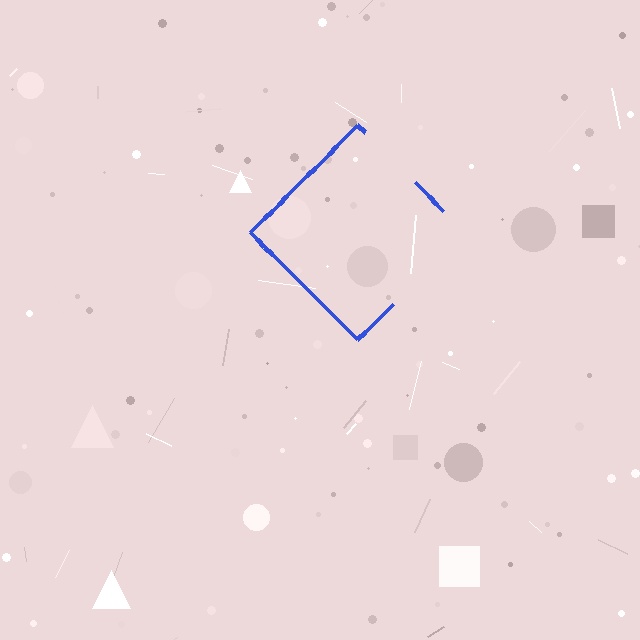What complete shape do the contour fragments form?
The contour fragments form a diamond.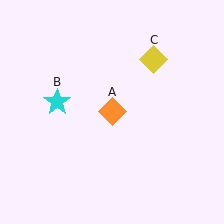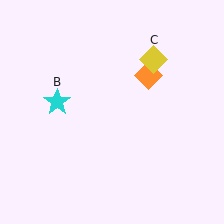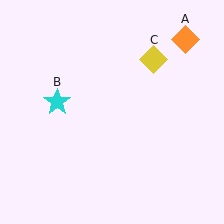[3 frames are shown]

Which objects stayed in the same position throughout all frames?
Cyan star (object B) and yellow diamond (object C) remained stationary.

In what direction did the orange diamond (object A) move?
The orange diamond (object A) moved up and to the right.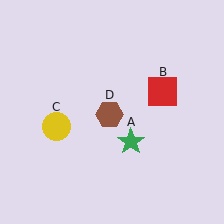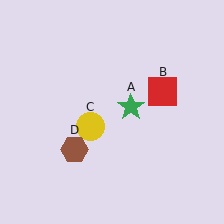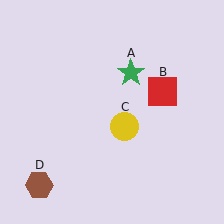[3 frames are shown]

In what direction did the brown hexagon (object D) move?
The brown hexagon (object D) moved down and to the left.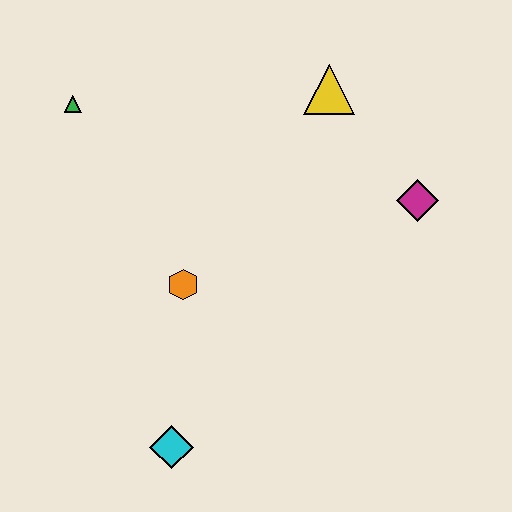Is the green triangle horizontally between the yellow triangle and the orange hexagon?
No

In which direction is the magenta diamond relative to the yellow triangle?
The magenta diamond is below the yellow triangle.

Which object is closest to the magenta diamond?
The yellow triangle is closest to the magenta diamond.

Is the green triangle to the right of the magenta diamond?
No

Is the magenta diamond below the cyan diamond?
No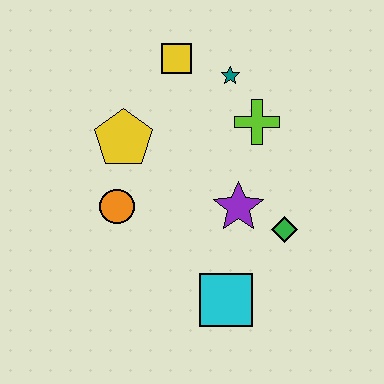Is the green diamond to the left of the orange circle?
No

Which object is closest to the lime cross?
The teal star is closest to the lime cross.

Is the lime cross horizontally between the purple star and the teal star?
No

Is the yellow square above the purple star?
Yes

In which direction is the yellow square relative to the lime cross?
The yellow square is to the left of the lime cross.